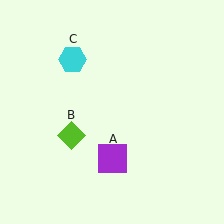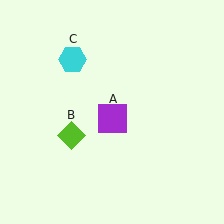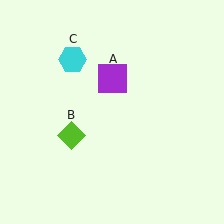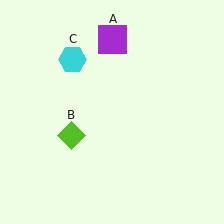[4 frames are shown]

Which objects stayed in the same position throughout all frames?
Lime diamond (object B) and cyan hexagon (object C) remained stationary.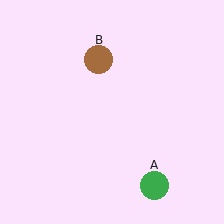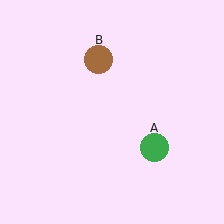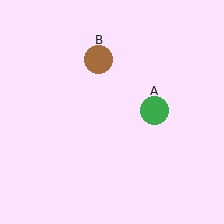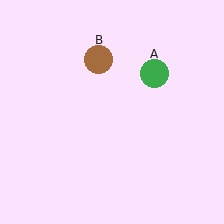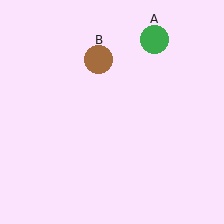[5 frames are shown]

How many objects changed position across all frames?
1 object changed position: green circle (object A).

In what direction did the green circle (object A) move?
The green circle (object A) moved up.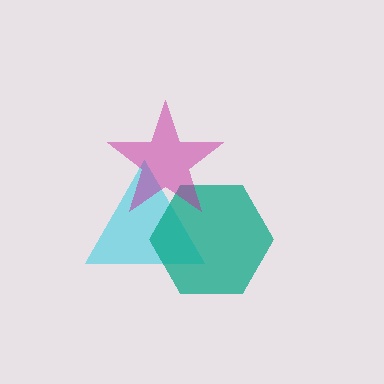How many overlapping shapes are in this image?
There are 3 overlapping shapes in the image.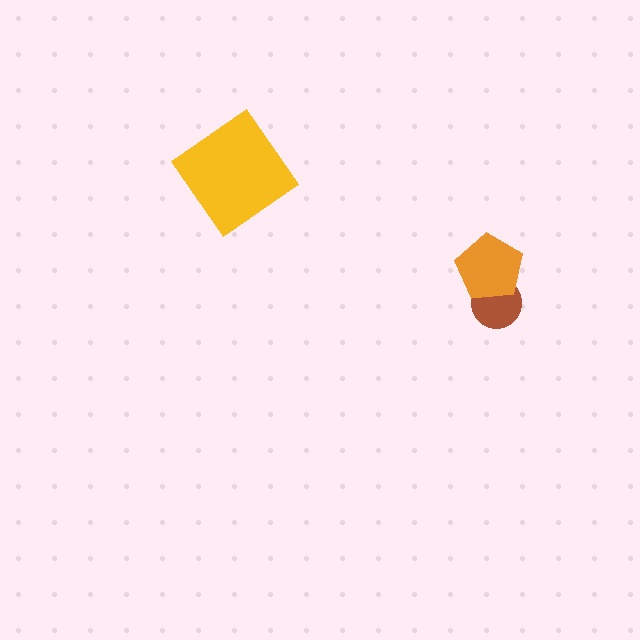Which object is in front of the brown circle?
The orange pentagon is in front of the brown circle.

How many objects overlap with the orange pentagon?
1 object overlaps with the orange pentagon.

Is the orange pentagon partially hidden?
No, no other shape covers it.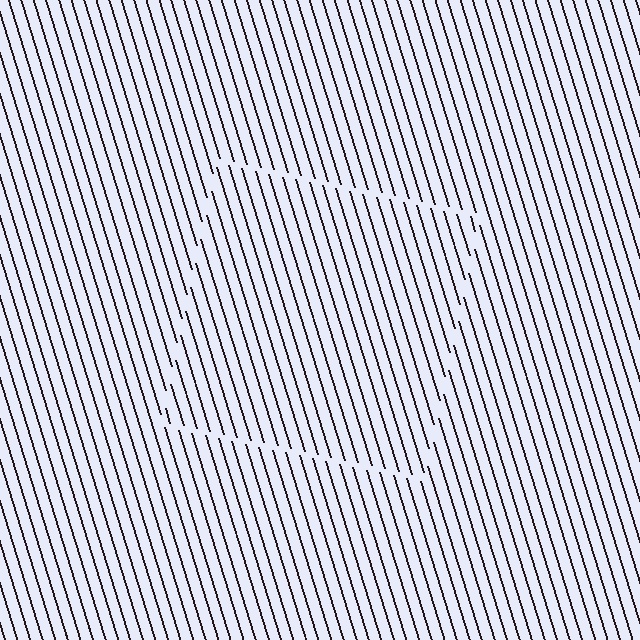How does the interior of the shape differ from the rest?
The interior of the shape contains the same grating, shifted by half a period — the contour is defined by the phase discontinuity where line-ends from the inner and outer gratings abut.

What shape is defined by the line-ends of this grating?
An illusory square. The interior of the shape contains the same grating, shifted by half a period — the contour is defined by the phase discontinuity where line-ends from the inner and outer gratings abut.